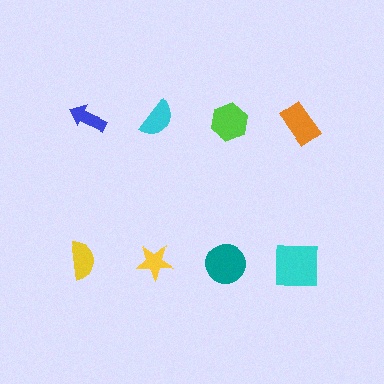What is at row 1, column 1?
A blue arrow.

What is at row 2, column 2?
A yellow star.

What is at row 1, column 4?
An orange rectangle.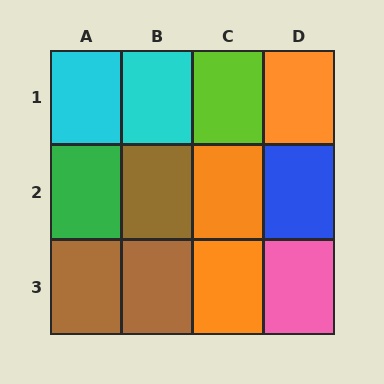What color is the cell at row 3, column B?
Brown.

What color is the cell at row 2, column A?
Green.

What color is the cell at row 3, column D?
Pink.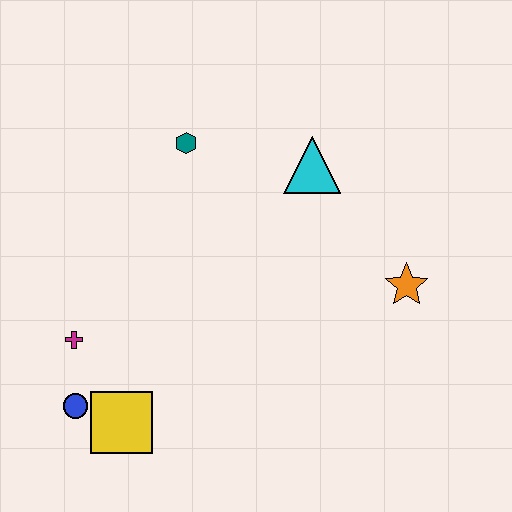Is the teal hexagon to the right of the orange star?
No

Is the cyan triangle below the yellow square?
No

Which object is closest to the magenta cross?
The blue circle is closest to the magenta cross.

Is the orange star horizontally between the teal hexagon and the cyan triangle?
No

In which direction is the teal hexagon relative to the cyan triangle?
The teal hexagon is to the left of the cyan triangle.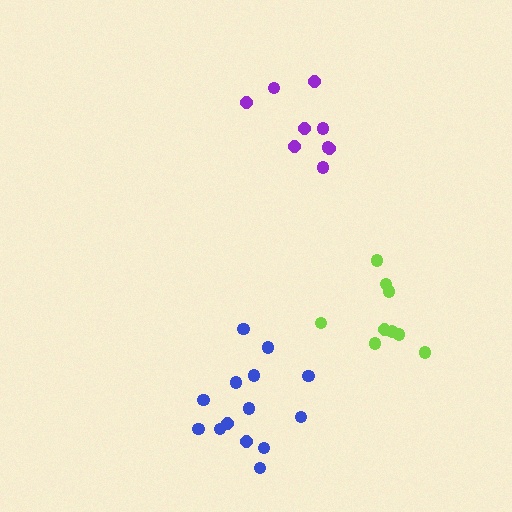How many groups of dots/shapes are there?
There are 3 groups.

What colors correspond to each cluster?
The clusters are colored: purple, lime, blue.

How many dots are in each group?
Group 1: 9 dots, Group 2: 9 dots, Group 3: 14 dots (32 total).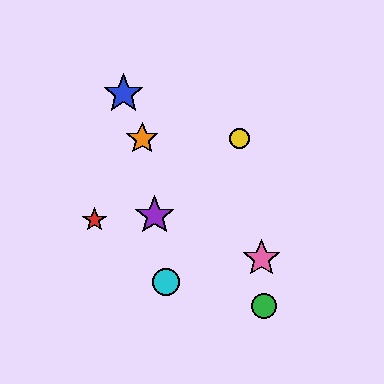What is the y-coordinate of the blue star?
The blue star is at y≈94.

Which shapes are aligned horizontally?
The yellow circle, the orange star are aligned horizontally.